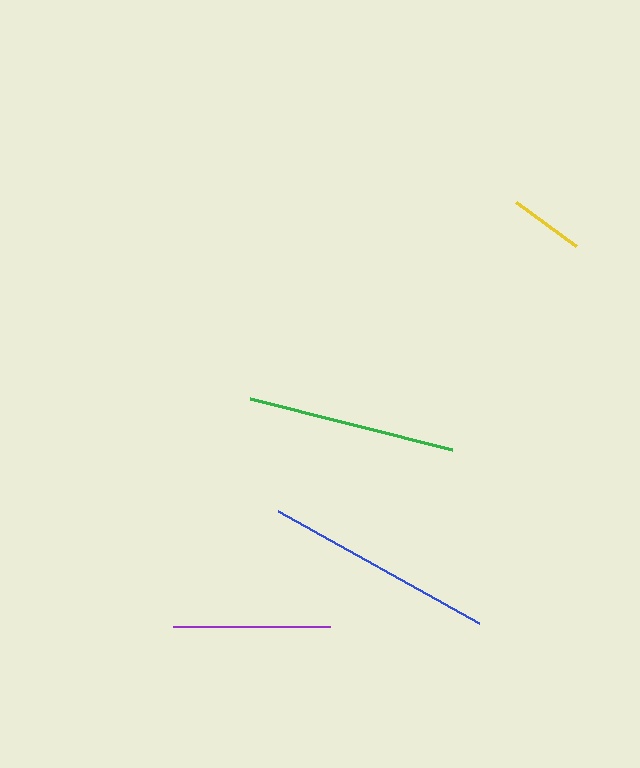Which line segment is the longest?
The blue line is the longest at approximately 230 pixels.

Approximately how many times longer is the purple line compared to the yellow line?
The purple line is approximately 2.1 times the length of the yellow line.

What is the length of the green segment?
The green segment is approximately 209 pixels long.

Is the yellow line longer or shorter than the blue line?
The blue line is longer than the yellow line.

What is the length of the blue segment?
The blue segment is approximately 230 pixels long.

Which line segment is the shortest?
The yellow line is the shortest at approximately 74 pixels.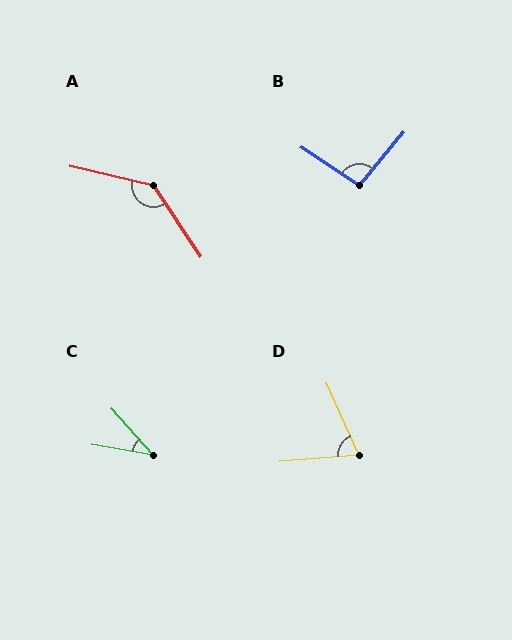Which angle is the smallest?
C, at approximately 39 degrees.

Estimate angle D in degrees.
Approximately 70 degrees.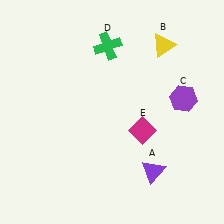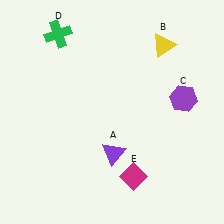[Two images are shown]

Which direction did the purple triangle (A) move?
The purple triangle (A) moved left.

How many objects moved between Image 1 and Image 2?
3 objects moved between the two images.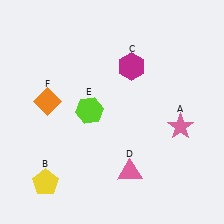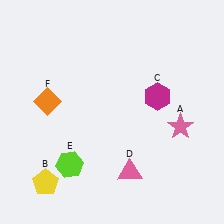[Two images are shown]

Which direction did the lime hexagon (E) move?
The lime hexagon (E) moved down.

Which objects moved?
The objects that moved are: the magenta hexagon (C), the lime hexagon (E).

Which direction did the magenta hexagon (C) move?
The magenta hexagon (C) moved down.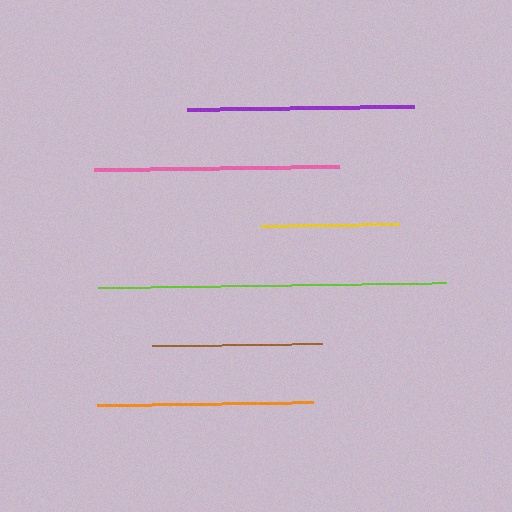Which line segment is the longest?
The lime line is the longest at approximately 348 pixels.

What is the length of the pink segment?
The pink segment is approximately 244 pixels long.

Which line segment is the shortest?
The yellow line is the shortest at approximately 138 pixels.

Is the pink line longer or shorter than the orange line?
The pink line is longer than the orange line.